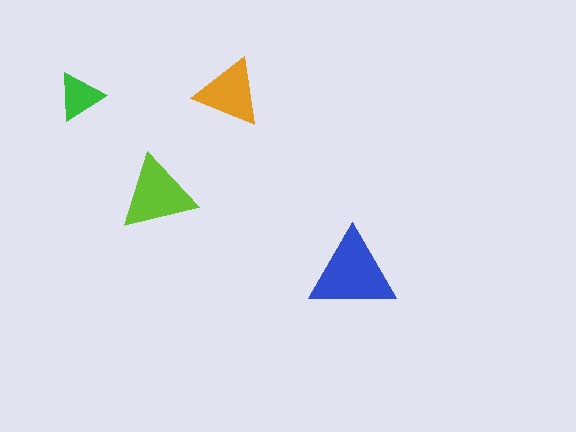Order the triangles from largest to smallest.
the blue one, the lime one, the orange one, the green one.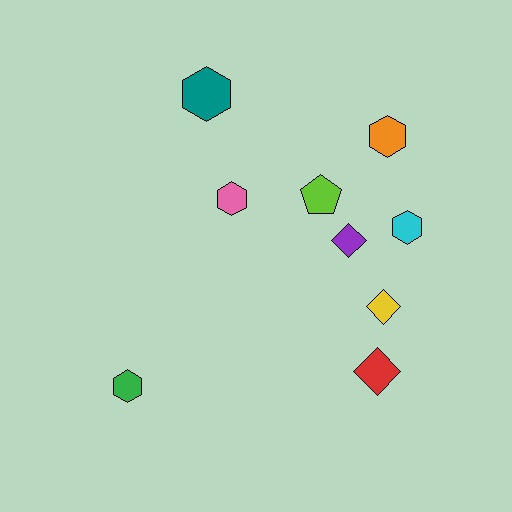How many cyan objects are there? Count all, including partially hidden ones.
There is 1 cyan object.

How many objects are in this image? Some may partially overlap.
There are 9 objects.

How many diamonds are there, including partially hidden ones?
There are 3 diamonds.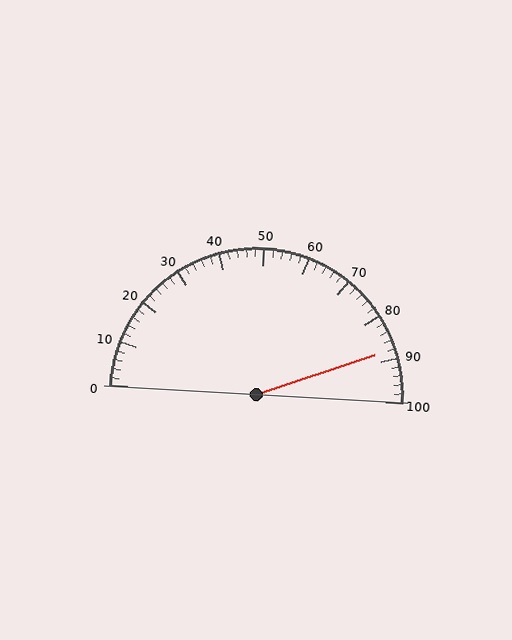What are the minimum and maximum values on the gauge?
The gauge ranges from 0 to 100.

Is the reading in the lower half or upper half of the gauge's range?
The reading is in the upper half of the range (0 to 100).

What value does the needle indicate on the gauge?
The needle indicates approximately 88.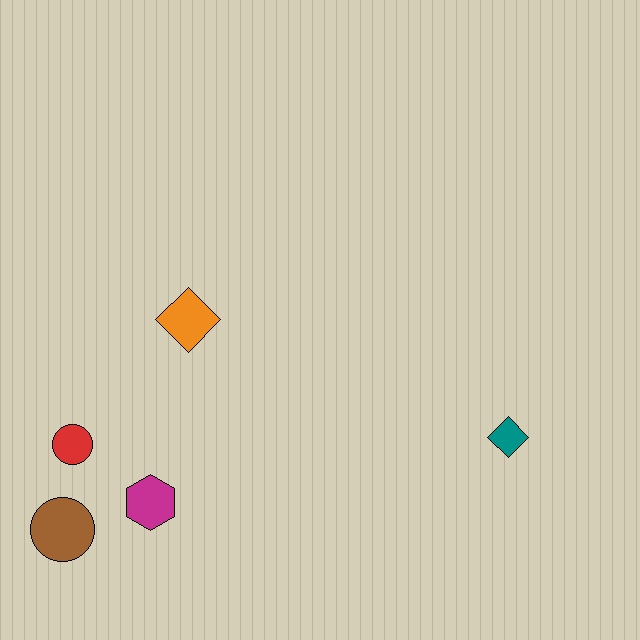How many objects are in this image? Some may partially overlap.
There are 5 objects.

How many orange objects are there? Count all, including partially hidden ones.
There is 1 orange object.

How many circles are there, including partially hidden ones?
There are 2 circles.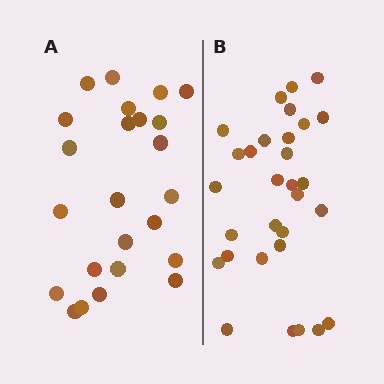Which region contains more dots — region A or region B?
Region B (the right region) has more dots.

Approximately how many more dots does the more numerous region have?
Region B has about 6 more dots than region A.